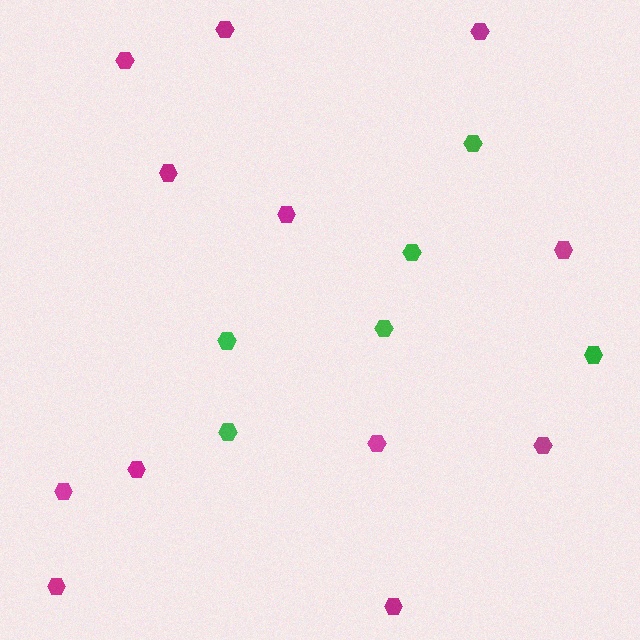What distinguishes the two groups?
There are 2 groups: one group of green hexagons (6) and one group of magenta hexagons (12).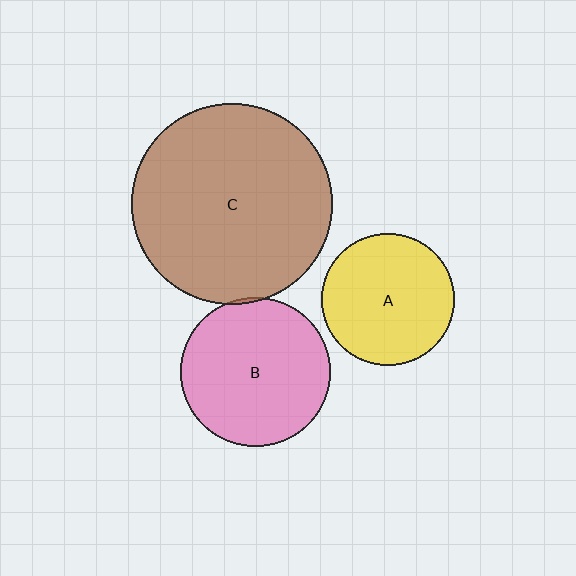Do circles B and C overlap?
Yes.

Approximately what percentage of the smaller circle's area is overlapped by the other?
Approximately 5%.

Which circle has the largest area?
Circle C (brown).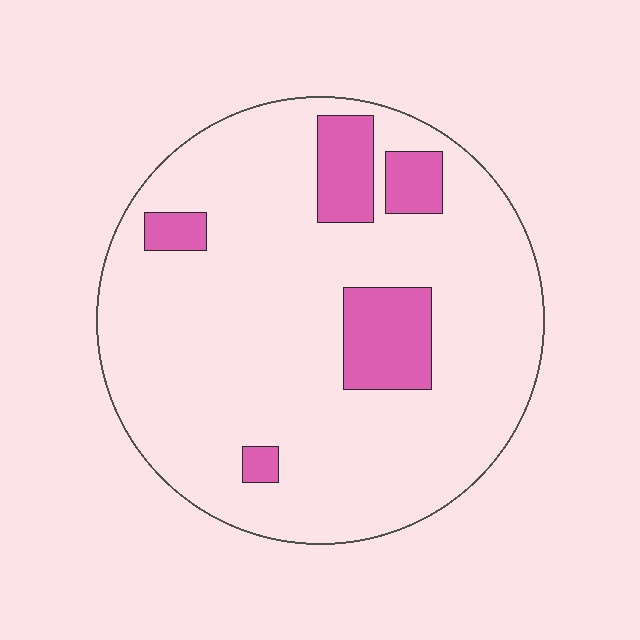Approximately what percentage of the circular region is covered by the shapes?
Approximately 15%.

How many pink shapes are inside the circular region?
5.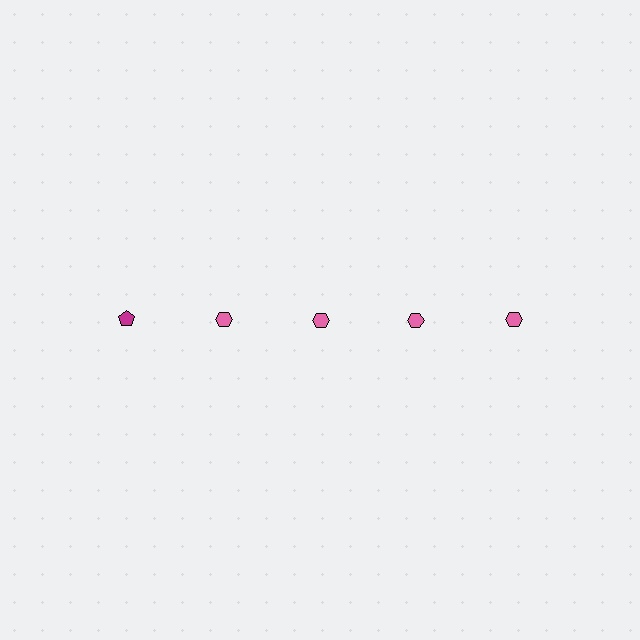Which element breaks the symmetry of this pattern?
The magenta pentagon in the top row, leftmost column breaks the symmetry. All other shapes are pink hexagons.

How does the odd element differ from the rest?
It differs in both color (magenta instead of pink) and shape (pentagon instead of hexagon).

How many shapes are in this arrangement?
There are 5 shapes arranged in a grid pattern.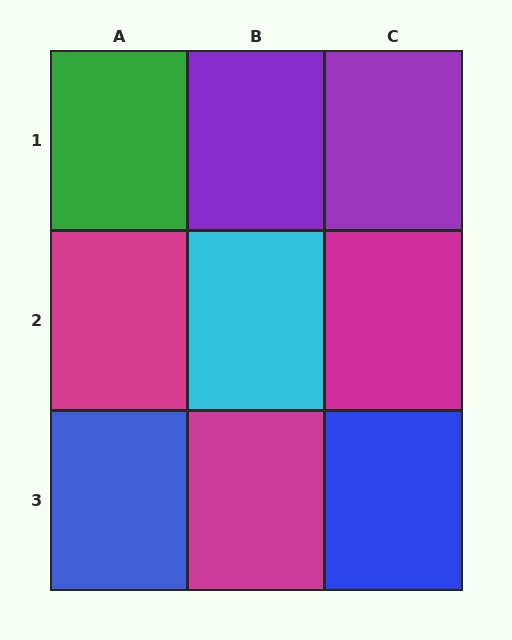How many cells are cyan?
1 cell is cyan.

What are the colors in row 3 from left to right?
Blue, magenta, blue.